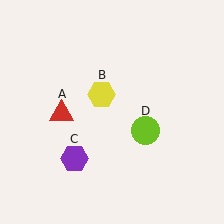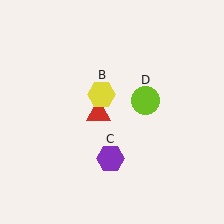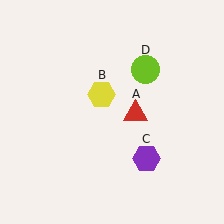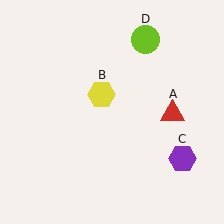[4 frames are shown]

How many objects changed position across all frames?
3 objects changed position: red triangle (object A), purple hexagon (object C), lime circle (object D).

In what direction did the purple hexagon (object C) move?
The purple hexagon (object C) moved right.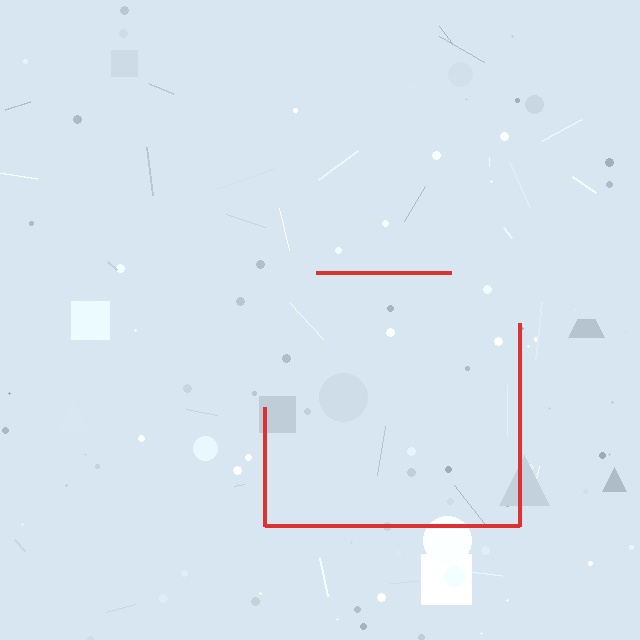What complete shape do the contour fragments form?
The contour fragments form a square.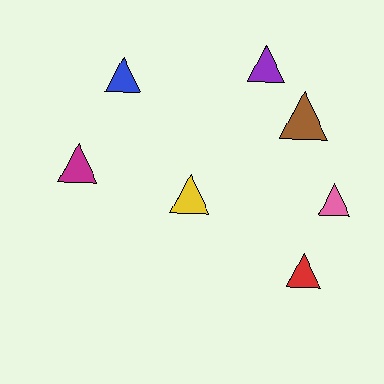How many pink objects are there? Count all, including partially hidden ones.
There is 1 pink object.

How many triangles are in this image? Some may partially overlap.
There are 7 triangles.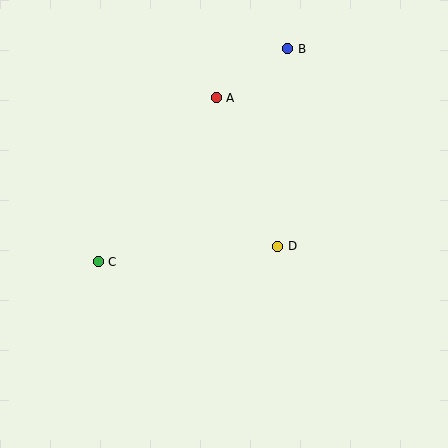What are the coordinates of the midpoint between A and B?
The midpoint between A and B is at (252, 73).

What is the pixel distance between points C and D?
The distance between C and D is 180 pixels.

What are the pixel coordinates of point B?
Point B is at (288, 49).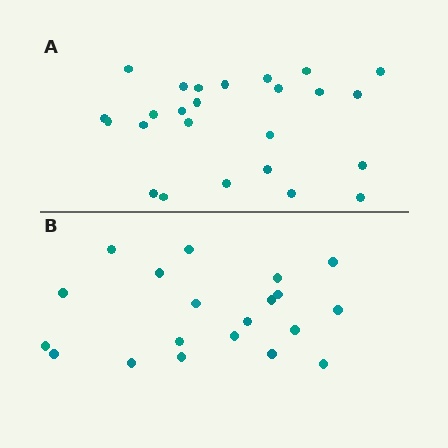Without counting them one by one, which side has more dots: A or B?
Region A (the top region) has more dots.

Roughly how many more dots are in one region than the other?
Region A has about 5 more dots than region B.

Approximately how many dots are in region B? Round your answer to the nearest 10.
About 20 dots.